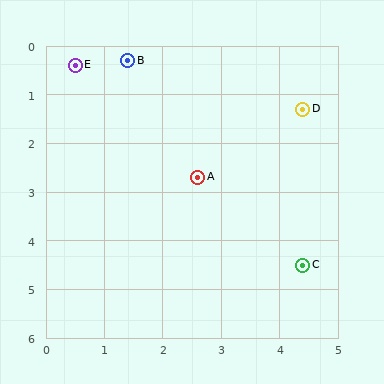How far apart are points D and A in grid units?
Points D and A are about 2.3 grid units apart.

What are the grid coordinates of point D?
Point D is at approximately (4.4, 1.3).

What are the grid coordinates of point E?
Point E is at approximately (0.5, 0.4).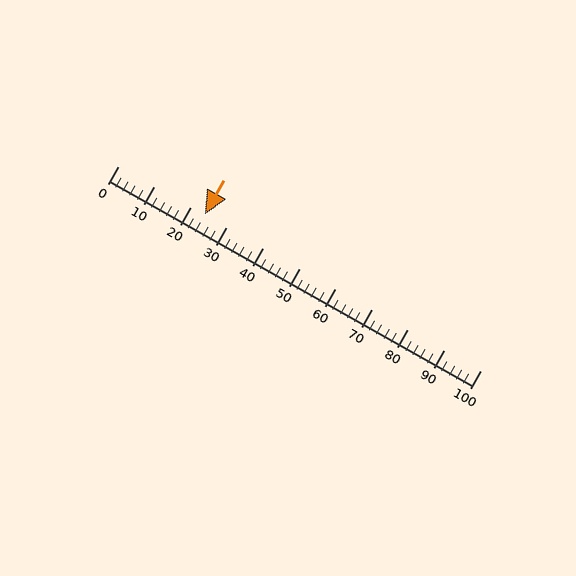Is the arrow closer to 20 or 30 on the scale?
The arrow is closer to 20.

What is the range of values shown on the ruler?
The ruler shows values from 0 to 100.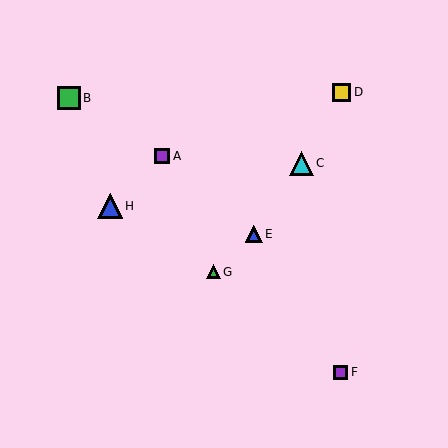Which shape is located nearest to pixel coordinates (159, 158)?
The purple square (labeled A) at (162, 156) is nearest to that location.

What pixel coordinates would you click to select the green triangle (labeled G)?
Click at (214, 272) to select the green triangle G.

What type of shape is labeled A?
Shape A is a purple square.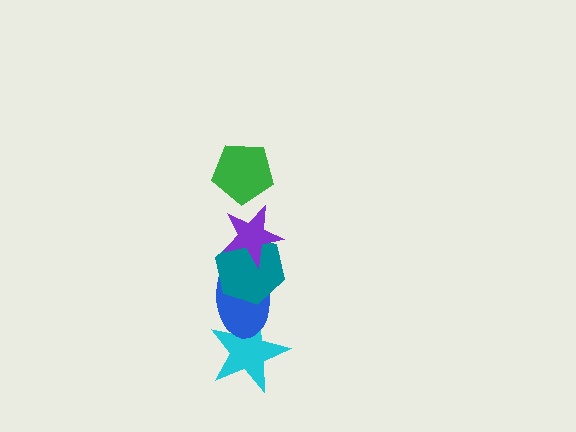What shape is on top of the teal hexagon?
The purple star is on top of the teal hexagon.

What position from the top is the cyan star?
The cyan star is 5th from the top.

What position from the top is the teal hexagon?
The teal hexagon is 3rd from the top.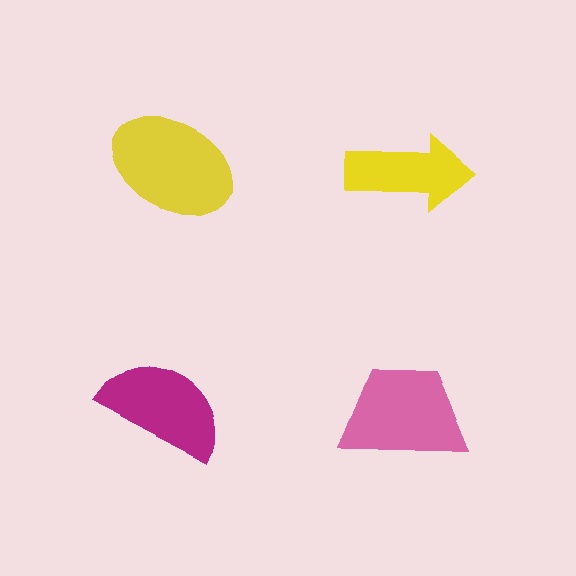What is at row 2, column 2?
A pink trapezoid.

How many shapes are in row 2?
2 shapes.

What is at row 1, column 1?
A yellow ellipse.